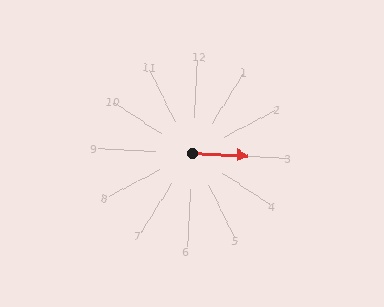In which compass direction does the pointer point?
East.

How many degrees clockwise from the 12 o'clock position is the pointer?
Approximately 89 degrees.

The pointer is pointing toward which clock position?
Roughly 3 o'clock.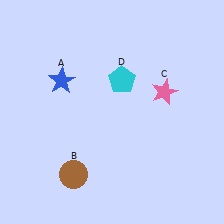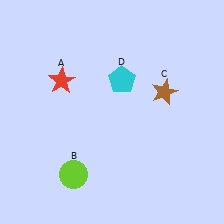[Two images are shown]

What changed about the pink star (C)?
In Image 1, C is pink. In Image 2, it changed to brown.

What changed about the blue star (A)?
In Image 1, A is blue. In Image 2, it changed to red.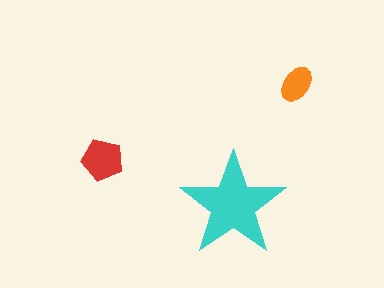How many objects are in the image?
There are 3 objects in the image.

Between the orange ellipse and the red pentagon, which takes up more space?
The red pentagon.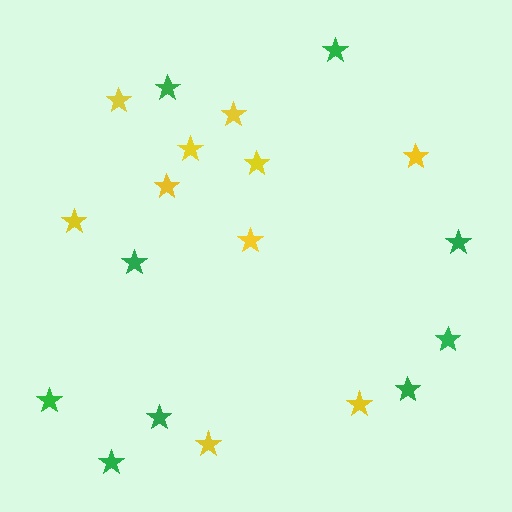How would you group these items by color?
There are 2 groups: one group of green stars (9) and one group of yellow stars (10).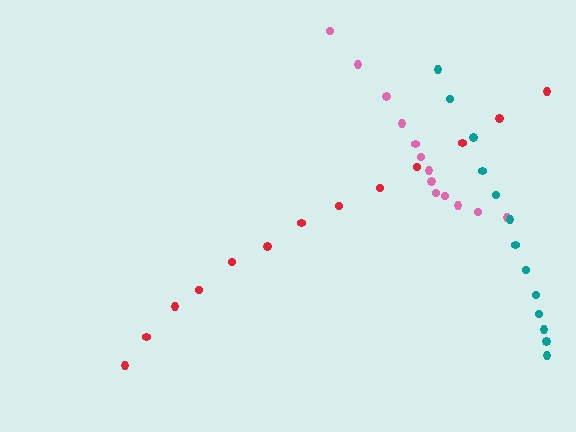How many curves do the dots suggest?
There are 3 distinct paths.